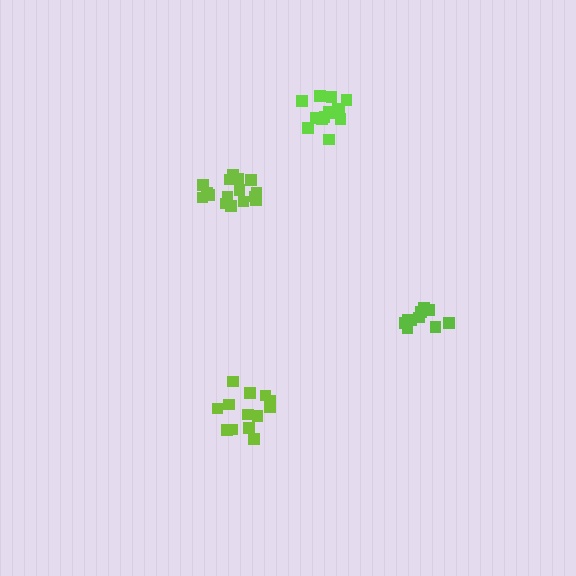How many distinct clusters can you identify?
There are 4 distinct clusters.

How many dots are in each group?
Group 1: 16 dots, Group 2: 13 dots, Group 3: 14 dots, Group 4: 11 dots (54 total).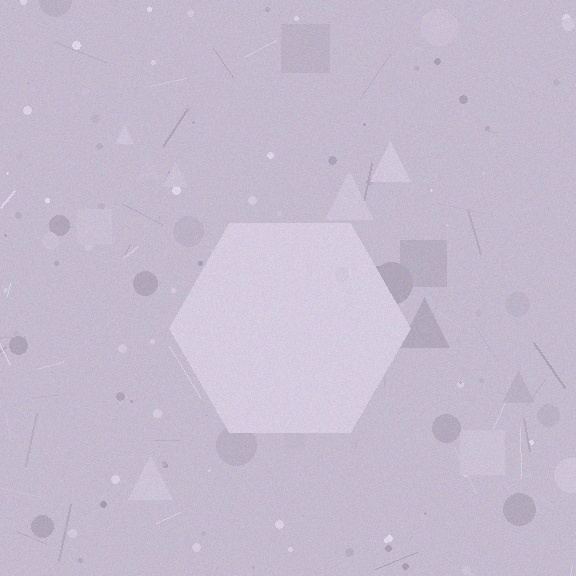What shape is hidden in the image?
A hexagon is hidden in the image.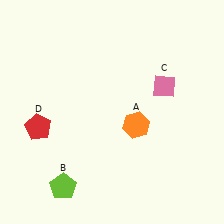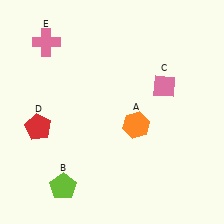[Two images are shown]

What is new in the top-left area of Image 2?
A pink cross (E) was added in the top-left area of Image 2.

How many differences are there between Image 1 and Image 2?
There is 1 difference between the two images.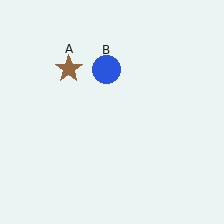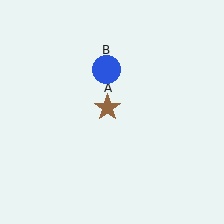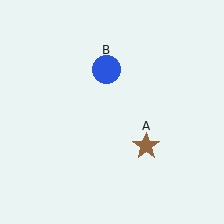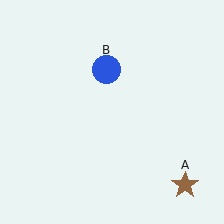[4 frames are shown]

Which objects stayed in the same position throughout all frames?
Blue circle (object B) remained stationary.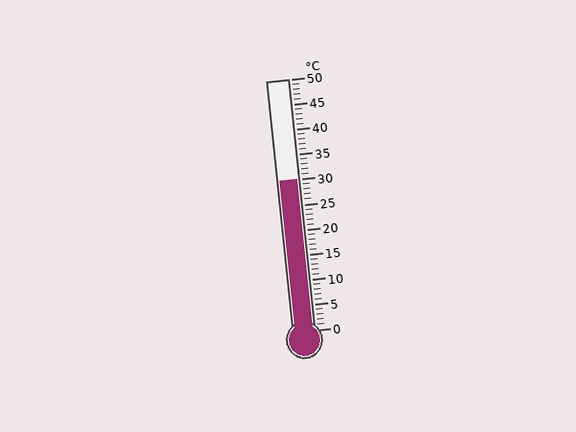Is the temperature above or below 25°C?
The temperature is above 25°C.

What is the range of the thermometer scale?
The thermometer scale ranges from 0°C to 50°C.